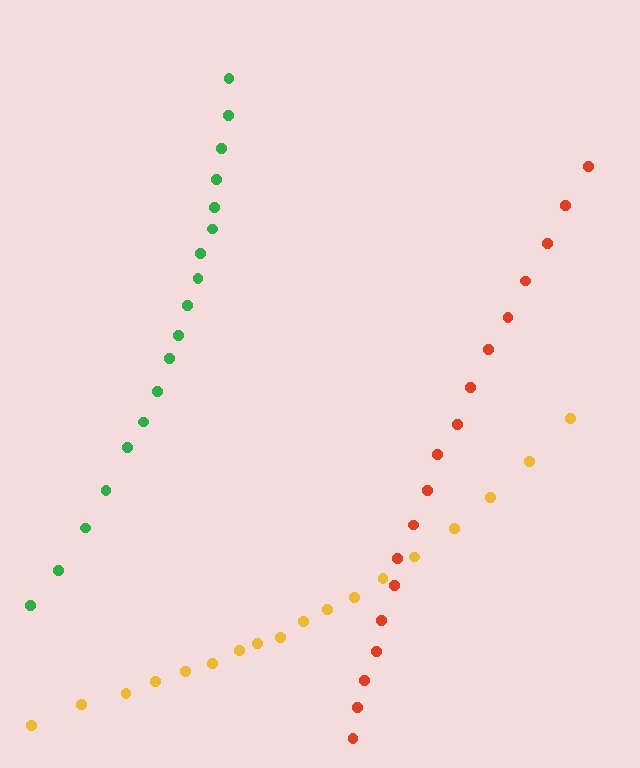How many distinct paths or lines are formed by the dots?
There are 3 distinct paths.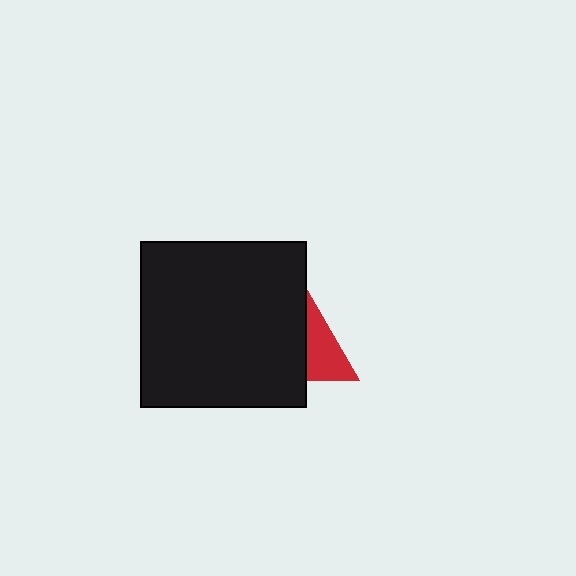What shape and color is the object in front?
The object in front is a black square.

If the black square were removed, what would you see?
You would see the complete red triangle.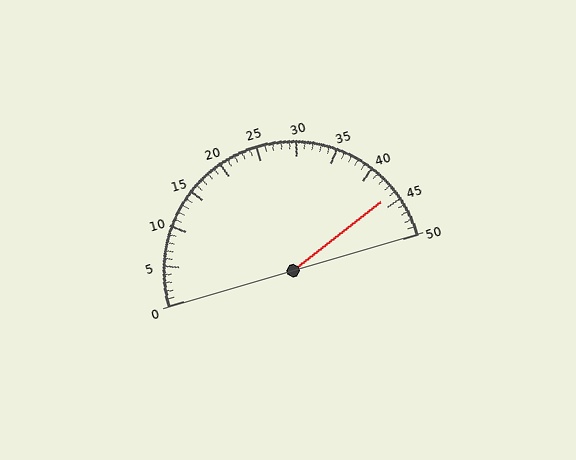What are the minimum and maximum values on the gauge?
The gauge ranges from 0 to 50.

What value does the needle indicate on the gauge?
The needle indicates approximately 44.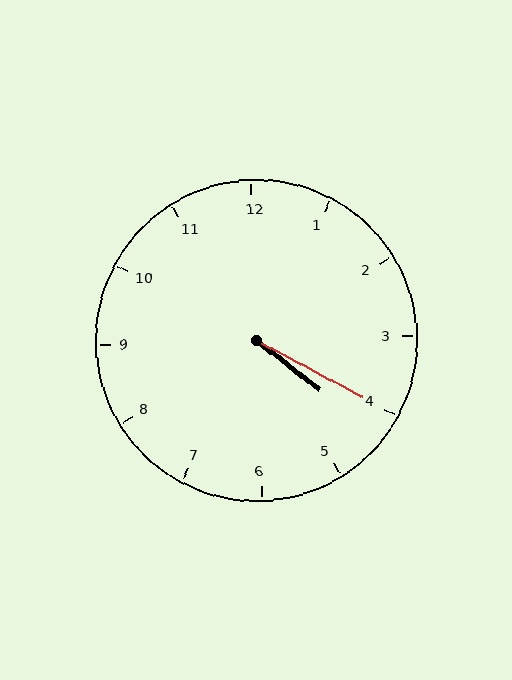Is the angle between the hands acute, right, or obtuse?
It is acute.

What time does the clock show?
4:20.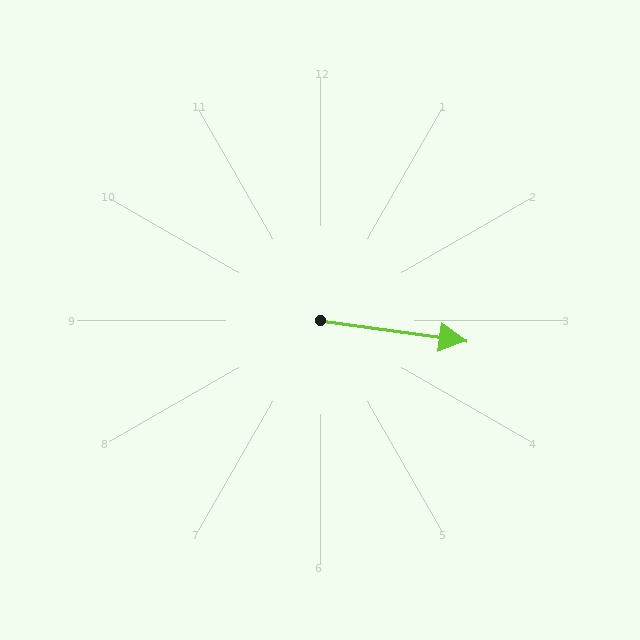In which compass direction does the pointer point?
East.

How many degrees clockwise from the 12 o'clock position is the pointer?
Approximately 98 degrees.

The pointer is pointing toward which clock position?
Roughly 3 o'clock.